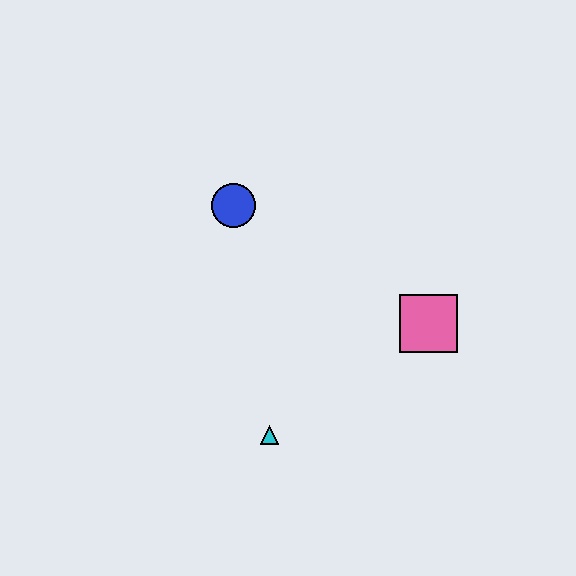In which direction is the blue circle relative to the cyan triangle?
The blue circle is above the cyan triangle.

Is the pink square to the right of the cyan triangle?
Yes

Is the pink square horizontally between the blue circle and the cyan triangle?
No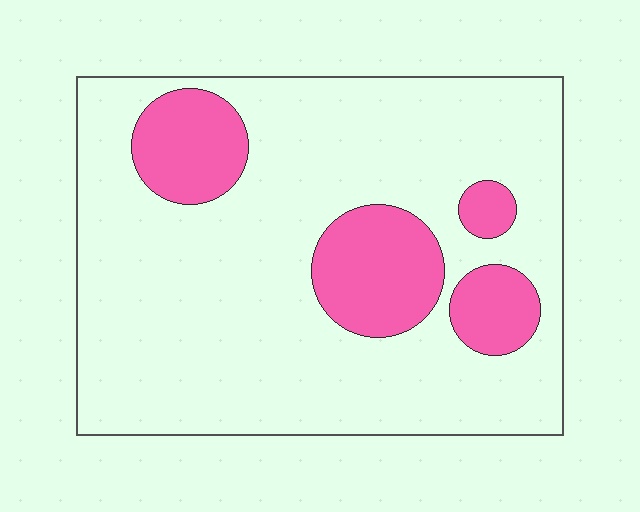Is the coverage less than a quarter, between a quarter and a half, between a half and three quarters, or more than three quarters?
Less than a quarter.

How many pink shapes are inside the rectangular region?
4.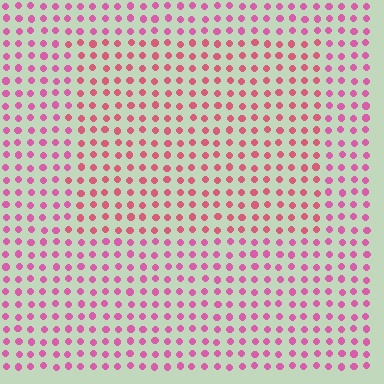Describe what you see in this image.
The image is filled with small pink elements in a uniform arrangement. A rectangle-shaped region is visible where the elements are tinted to a slightly different hue, forming a subtle color boundary.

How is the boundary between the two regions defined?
The boundary is defined purely by a slight shift in hue (about 23 degrees). Spacing, size, and orientation are identical on both sides.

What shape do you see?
I see a rectangle.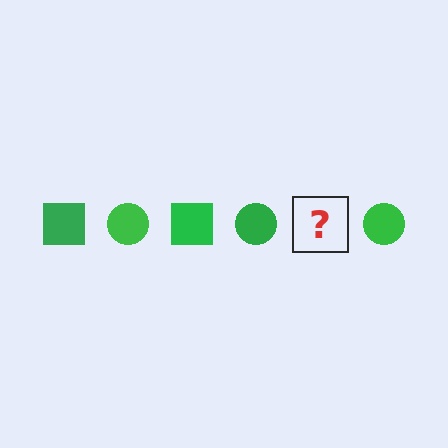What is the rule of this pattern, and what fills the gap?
The rule is that the pattern cycles through square, circle shapes in green. The gap should be filled with a green square.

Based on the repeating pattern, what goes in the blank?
The blank should be a green square.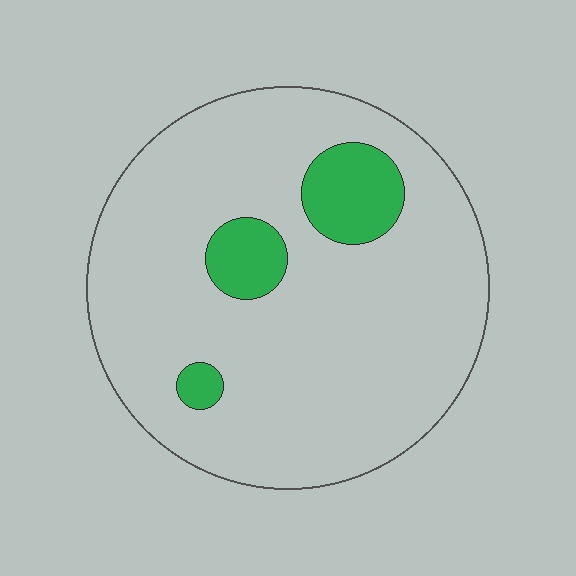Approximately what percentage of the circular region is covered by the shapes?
Approximately 10%.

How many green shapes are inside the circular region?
3.